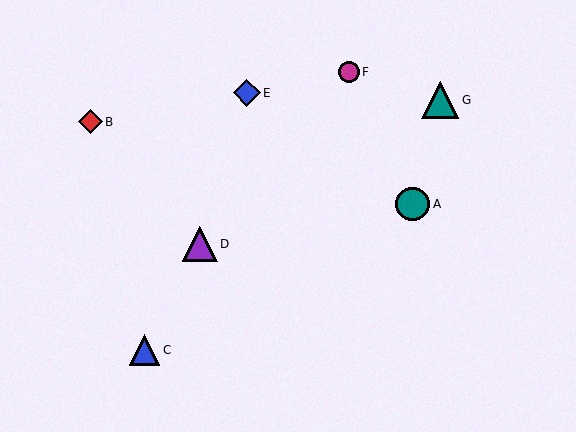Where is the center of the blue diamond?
The center of the blue diamond is at (247, 93).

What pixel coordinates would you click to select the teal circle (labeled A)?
Click at (413, 204) to select the teal circle A.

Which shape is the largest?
The teal triangle (labeled G) is the largest.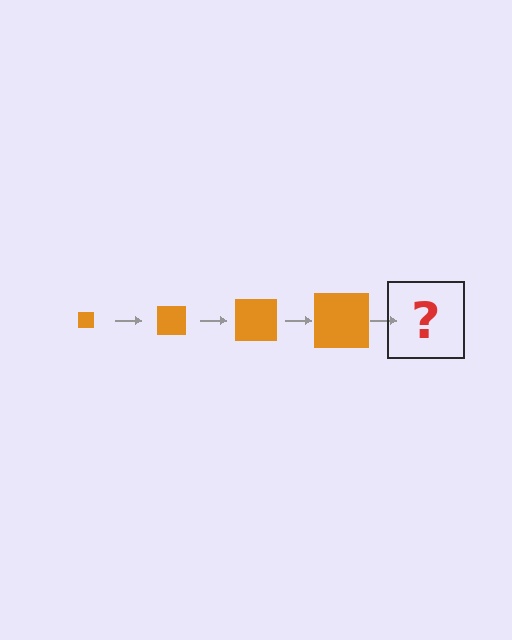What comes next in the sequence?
The next element should be an orange square, larger than the previous one.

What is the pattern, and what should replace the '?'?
The pattern is that the square gets progressively larger each step. The '?' should be an orange square, larger than the previous one.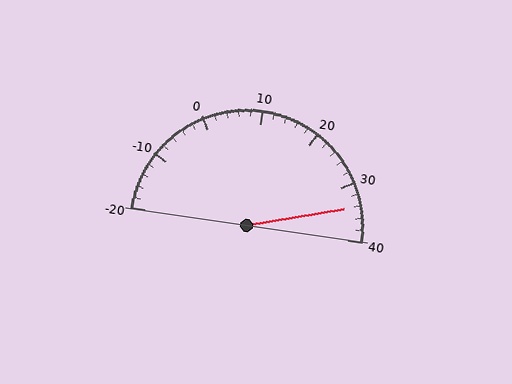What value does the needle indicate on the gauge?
The needle indicates approximately 34.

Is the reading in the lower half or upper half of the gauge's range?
The reading is in the upper half of the range (-20 to 40).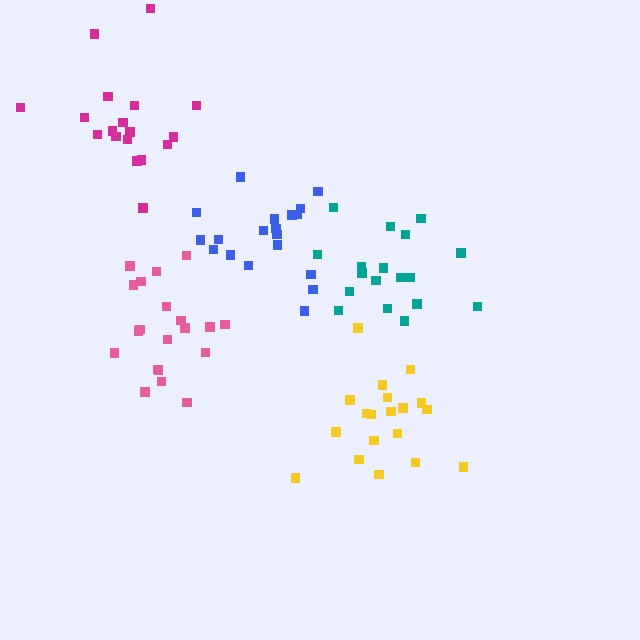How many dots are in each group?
Group 1: 18 dots, Group 2: 19 dots, Group 3: 20 dots, Group 4: 18 dots, Group 5: 19 dots (94 total).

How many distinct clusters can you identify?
There are 5 distinct clusters.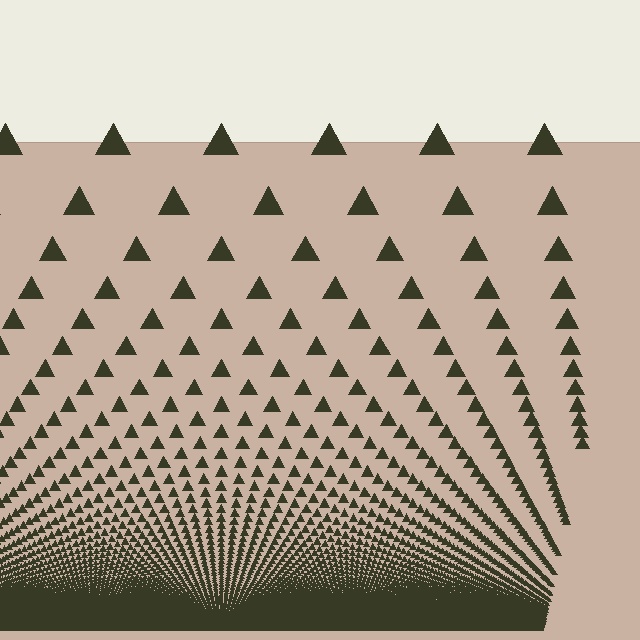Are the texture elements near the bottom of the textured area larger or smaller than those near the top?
Smaller. The gradient is inverted — elements near the bottom are smaller and denser.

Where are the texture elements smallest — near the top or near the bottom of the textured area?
Near the bottom.